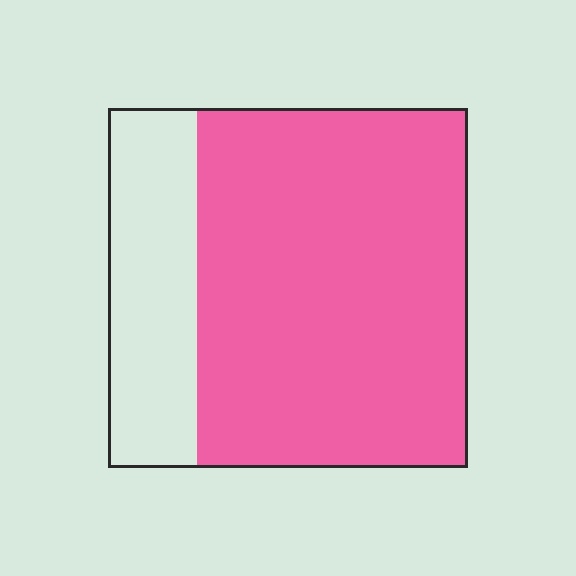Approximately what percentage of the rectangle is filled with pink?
Approximately 75%.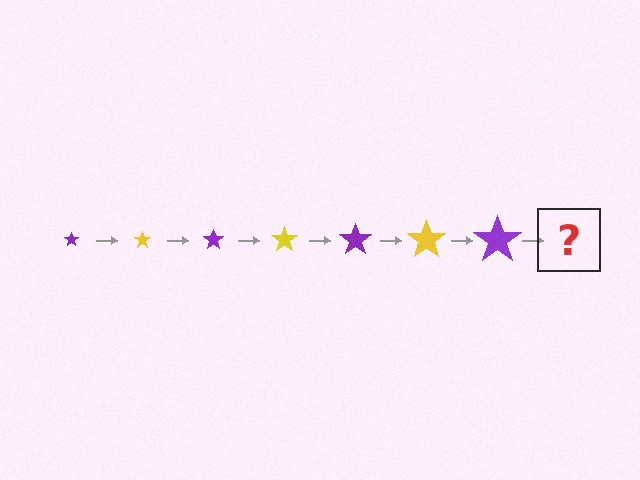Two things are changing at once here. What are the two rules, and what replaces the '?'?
The two rules are that the star grows larger each step and the color cycles through purple and yellow. The '?' should be a yellow star, larger than the previous one.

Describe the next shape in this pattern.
It should be a yellow star, larger than the previous one.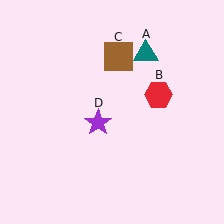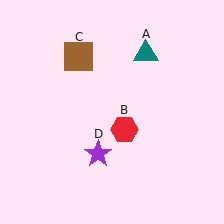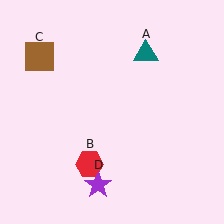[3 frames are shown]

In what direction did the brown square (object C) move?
The brown square (object C) moved left.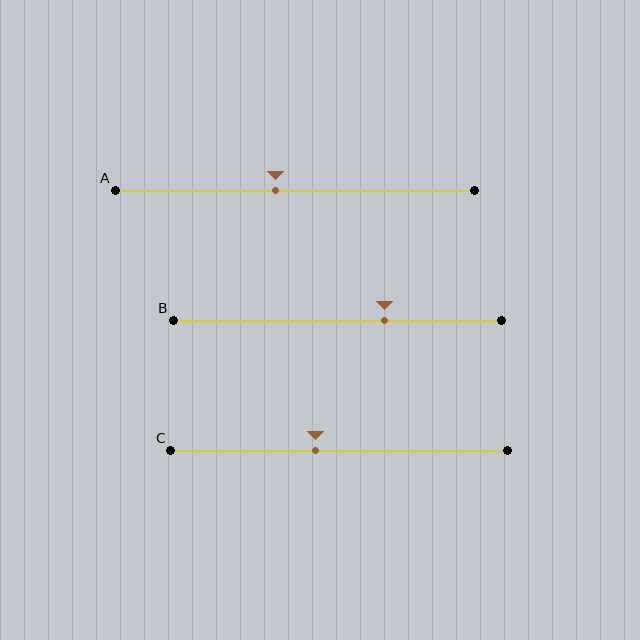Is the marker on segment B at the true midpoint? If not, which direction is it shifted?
No, the marker on segment B is shifted to the right by about 14% of the segment length.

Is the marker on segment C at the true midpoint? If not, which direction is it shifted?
No, the marker on segment C is shifted to the left by about 7% of the segment length.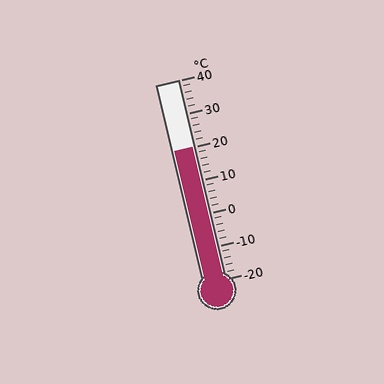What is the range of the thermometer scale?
The thermometer scale ranges from -20°C to 40°C.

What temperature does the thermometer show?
The thermometer shows approximately 20°C.